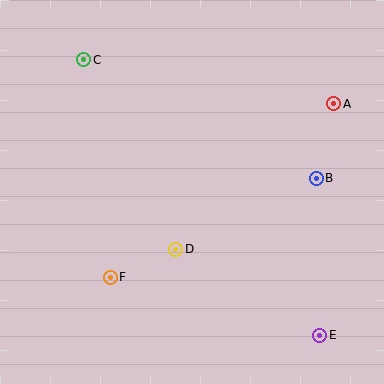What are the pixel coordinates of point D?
Point D is at (176, 249).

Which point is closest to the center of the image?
Point D at (176, 249) is closest to the center.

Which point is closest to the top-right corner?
Point A is closest to the top-right corner.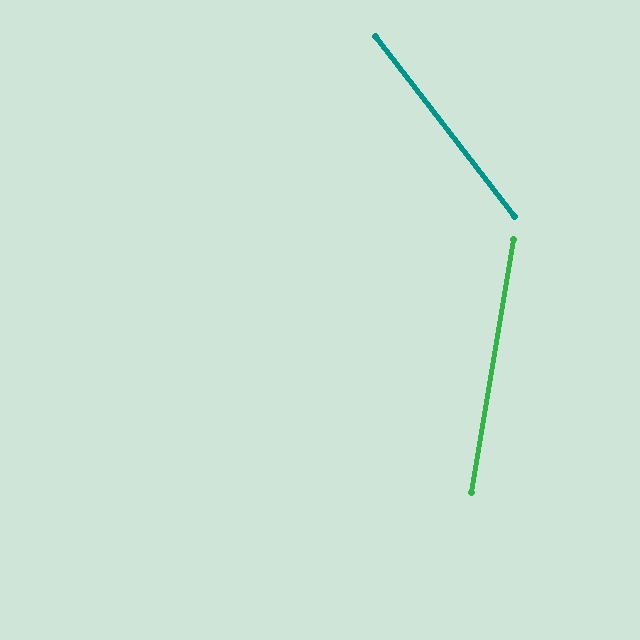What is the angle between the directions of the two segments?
Approximately 47 degrees.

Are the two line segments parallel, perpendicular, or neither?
Neither parallel nor perpendicular — they differ by about 47°.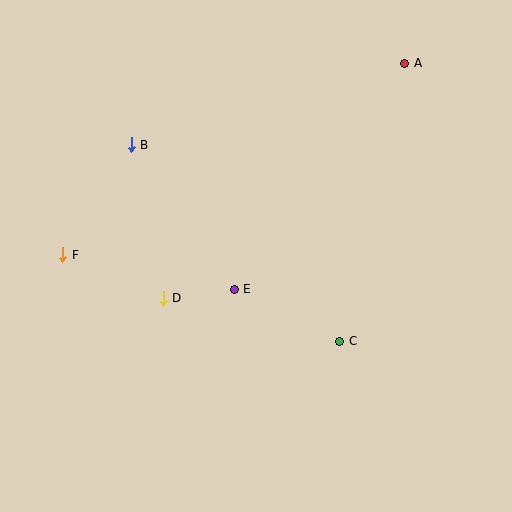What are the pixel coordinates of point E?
Point E is at (234, 289).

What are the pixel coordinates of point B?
Point B is at (131, 145).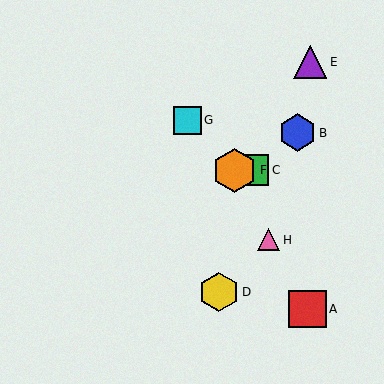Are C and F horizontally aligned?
Yes, both are at y≈170.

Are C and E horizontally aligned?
No, C is at y≈170 and E is at y≈62.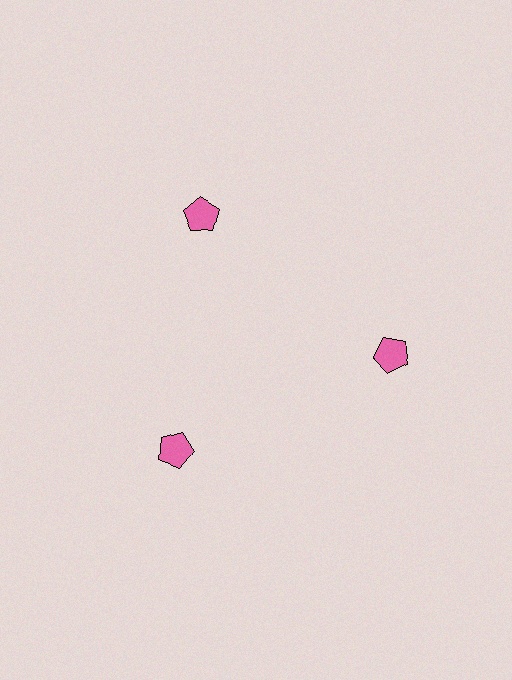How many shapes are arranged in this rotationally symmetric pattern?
There are 3 shapes, arranged in 3 groups of 1.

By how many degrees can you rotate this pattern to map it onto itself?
The pattern maps onto itself every 120 degrees of rotation.